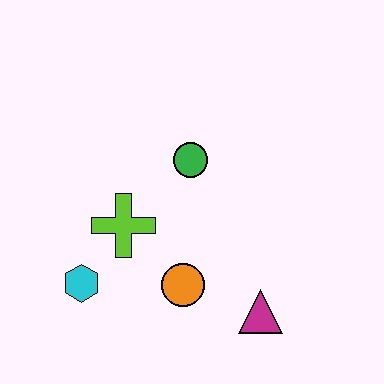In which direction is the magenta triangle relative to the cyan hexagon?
The magenta triangle is to the right of the cyan hexagon.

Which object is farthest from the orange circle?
The green circle is farthest from the orange circle.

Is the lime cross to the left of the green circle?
Yes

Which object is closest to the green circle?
The lime cross is closest to the green circle.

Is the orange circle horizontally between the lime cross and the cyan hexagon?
No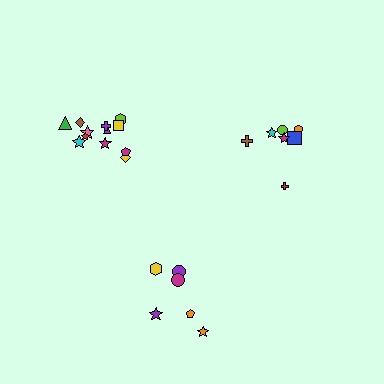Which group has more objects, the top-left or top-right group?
The top-left group.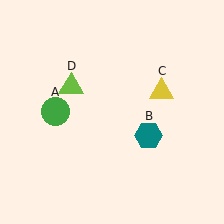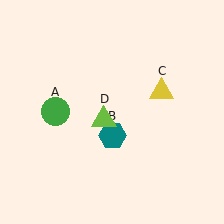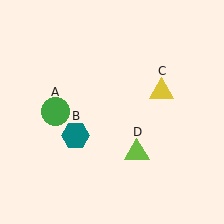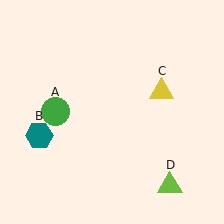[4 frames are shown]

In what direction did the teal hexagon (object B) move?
The teal hexagon (object B) moved left.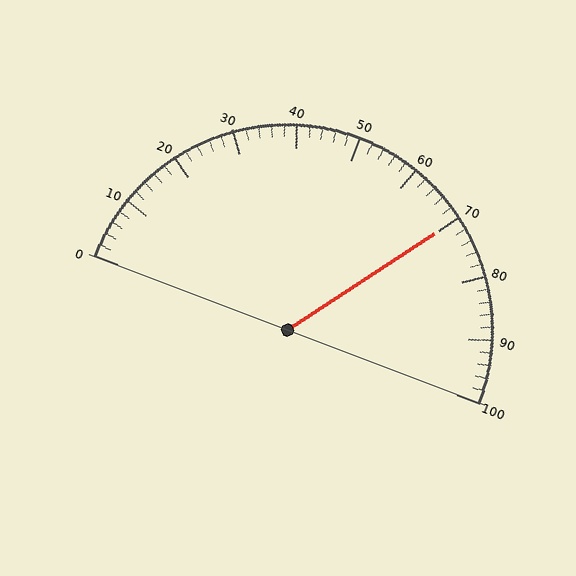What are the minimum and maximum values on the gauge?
The gauge ranges from 0 to 100.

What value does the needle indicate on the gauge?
The needle indicates approximately 70.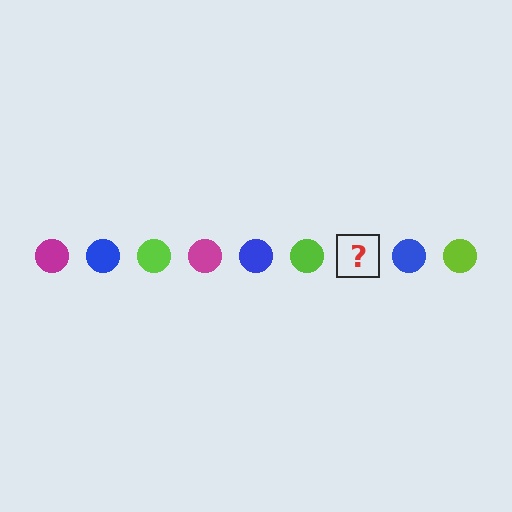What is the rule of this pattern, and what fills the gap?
The rule is that the pattern cycles through magenta, blue, lime circles. The gap should be filled with a magenta circle.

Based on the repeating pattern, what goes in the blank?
The blank should be a magenta circle.